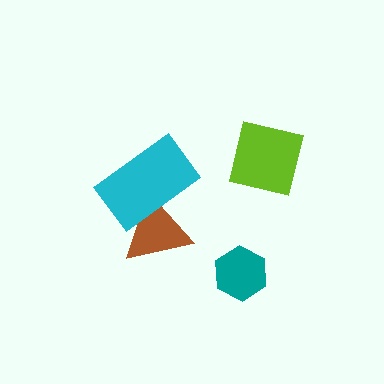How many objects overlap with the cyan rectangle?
1 object overlaps with the cyan rectangle.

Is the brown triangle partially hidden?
Yes, it is partially covered by another shape.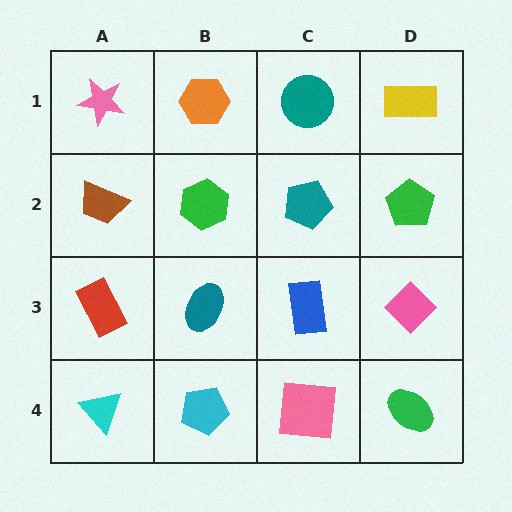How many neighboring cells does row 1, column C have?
3.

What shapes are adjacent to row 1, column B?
A green hexagon (row 2, column B), a pink star (row 1, column A), a teal circle (row 1, column C).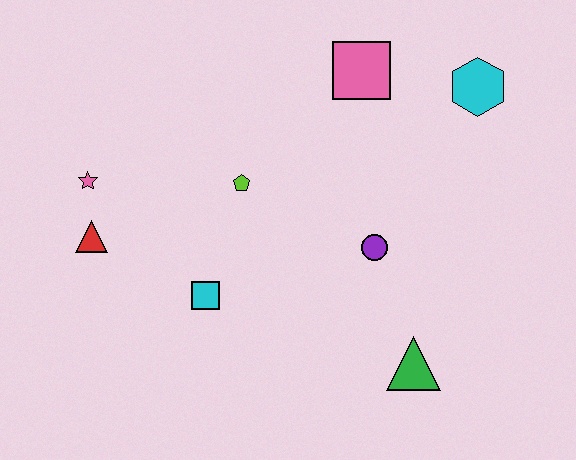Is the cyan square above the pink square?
No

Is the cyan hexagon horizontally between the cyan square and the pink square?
No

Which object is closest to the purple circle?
The green triangle is closest to the purple circle.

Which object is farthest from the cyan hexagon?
The red triangle is farthest from the cyan hexagon.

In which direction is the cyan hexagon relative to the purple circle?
The cyan hexagon is above the purple circle.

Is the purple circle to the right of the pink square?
Yes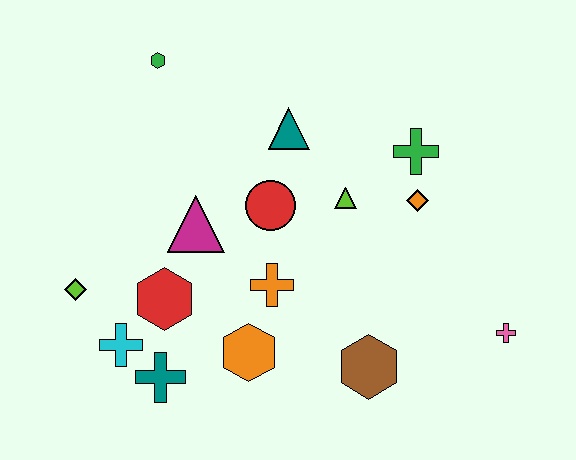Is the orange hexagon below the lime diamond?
Yes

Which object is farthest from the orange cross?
The green hexagon is farthest from the orange cross.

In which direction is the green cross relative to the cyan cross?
The green cross is to the right of the cyan cross.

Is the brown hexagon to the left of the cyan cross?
No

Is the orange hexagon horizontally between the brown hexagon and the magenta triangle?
Yes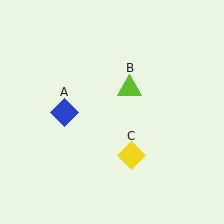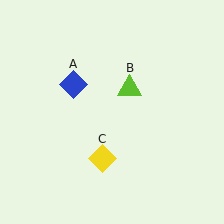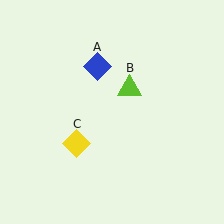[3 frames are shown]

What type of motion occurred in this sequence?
The blue diamond (object A), yellow diamond (object C) rotated clockwise around the center of the scene.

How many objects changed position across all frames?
2 objects changed position: blue diamond (object A), yellow diamond (object C).